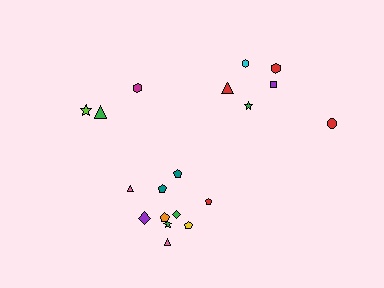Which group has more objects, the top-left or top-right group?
The top-right group.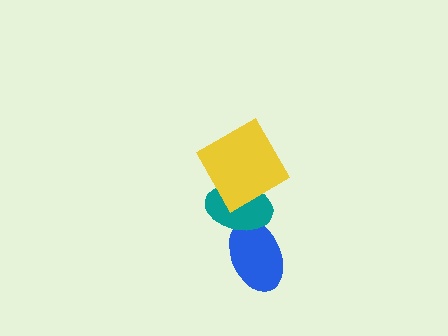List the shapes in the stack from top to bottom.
From top to bottom: the yellow diamond, the teal ellipse, the blue ellipse.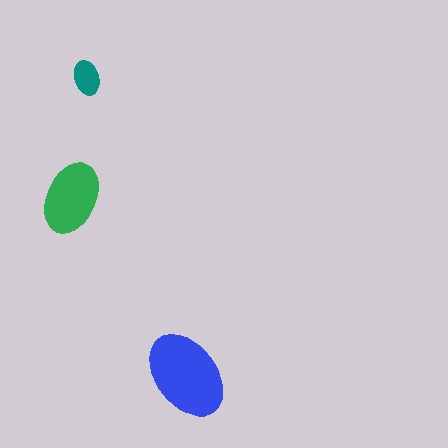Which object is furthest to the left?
The green ellipse is leftmost.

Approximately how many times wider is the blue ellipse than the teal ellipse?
About 2.5 times wider.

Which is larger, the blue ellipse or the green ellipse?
The blue one.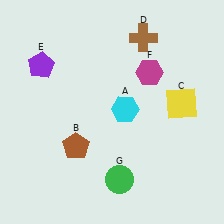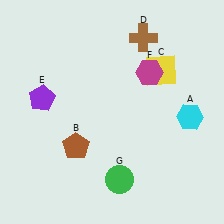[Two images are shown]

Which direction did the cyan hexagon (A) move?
The cyan hexagon (A) moved right.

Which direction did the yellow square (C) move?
The yellow square (C) moved up.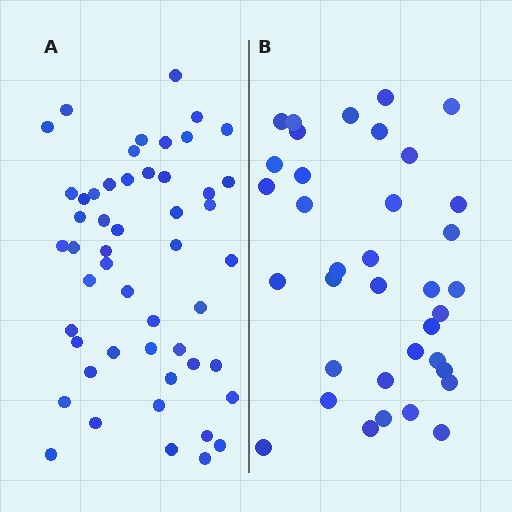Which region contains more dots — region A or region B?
Region A (the left region) has more dots.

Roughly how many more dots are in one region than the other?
Region A has approximately 15 more dots than region B.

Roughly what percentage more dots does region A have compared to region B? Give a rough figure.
About 40% more.